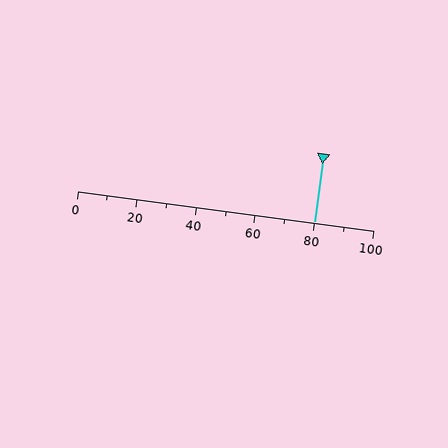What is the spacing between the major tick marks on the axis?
The major ticks are spaced 20 apart.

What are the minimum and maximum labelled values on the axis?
The axis runs from 0 to 100.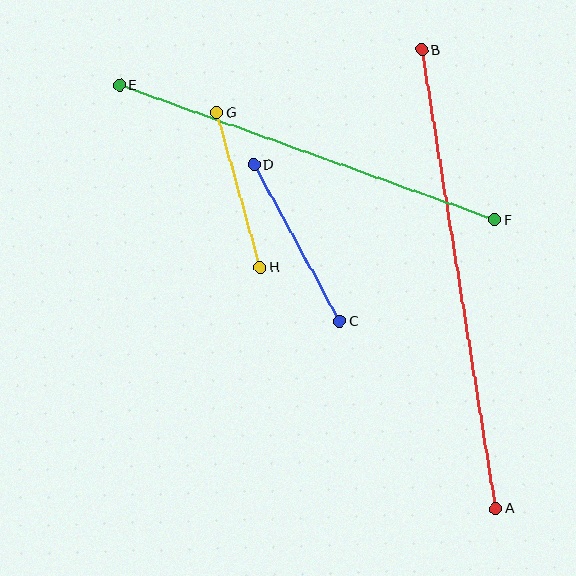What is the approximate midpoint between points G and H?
The midpoint is at approximately (238, 190) pixels.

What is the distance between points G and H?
The distance is approximately 161 pixels.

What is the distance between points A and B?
The distance is approximately 465 pixels.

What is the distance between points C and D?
The distance is approximately 179 pixels.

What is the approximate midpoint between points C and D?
The midpoint is at approximately (297, 243) pixels.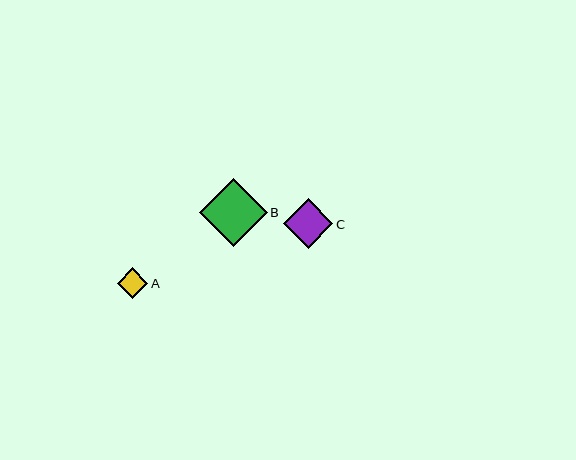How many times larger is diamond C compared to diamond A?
Diamond C is approximately 1.6 times the size of diamond A.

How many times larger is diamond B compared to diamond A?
Diamond B is approximately 2.2 times the size of diamond A.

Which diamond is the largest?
Diamond B is the largest with a size of approximately 68 pixels.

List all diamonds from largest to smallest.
From largest to smallest: B, C, A.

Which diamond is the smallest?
Diamond A is the smallest with a size of approximately 30 pixels.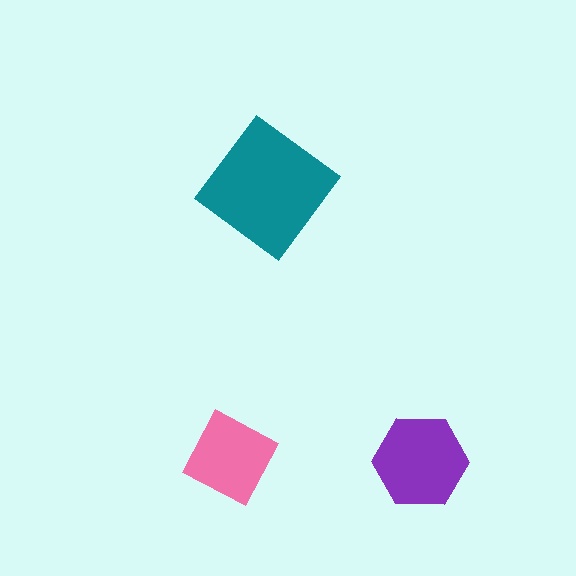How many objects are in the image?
There are 3 objects in the image.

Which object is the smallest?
The pink diamond.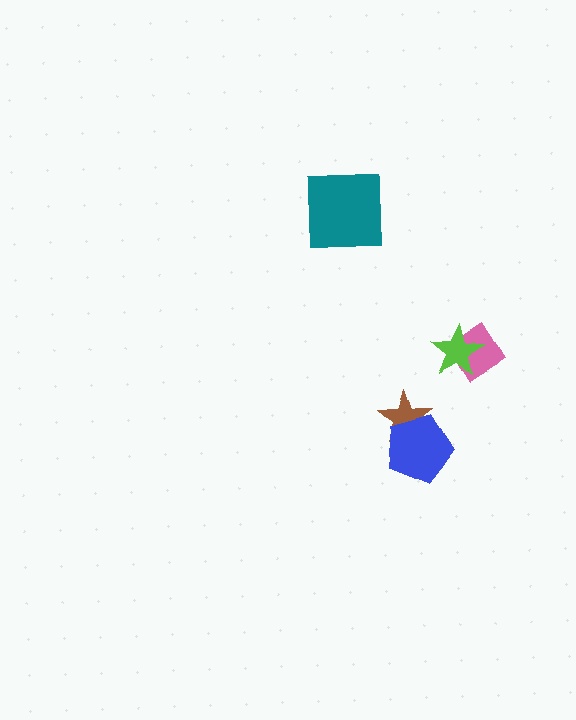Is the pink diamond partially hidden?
Yes, it is partially covered by another shape.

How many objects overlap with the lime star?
1 object overlaps with the lime star.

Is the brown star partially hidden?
Yes, it is partially covered by another shape.